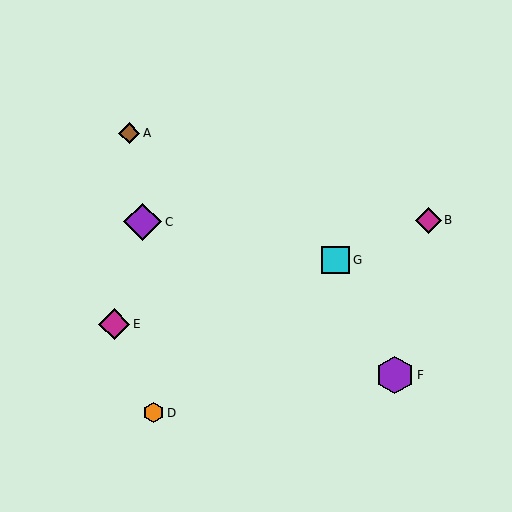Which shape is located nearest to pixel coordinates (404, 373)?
The purple hexagon (labeled F) at (395, 375) is nearest to that location.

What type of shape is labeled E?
Shape E is a magenta diamond.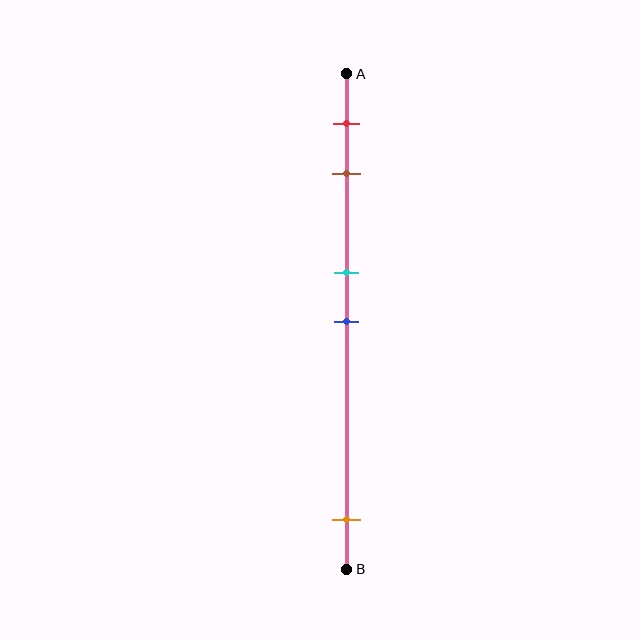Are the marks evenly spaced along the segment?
No, the marks are not evenly spaced.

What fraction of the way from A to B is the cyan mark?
The cyan mark is approximately 40% (0.4) of the way from A to B.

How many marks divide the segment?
There are 5 marks dividing the segment.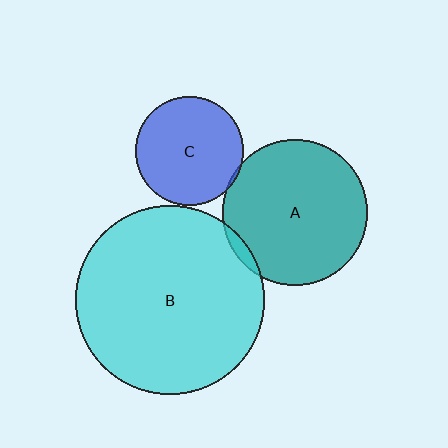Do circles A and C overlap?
Yes.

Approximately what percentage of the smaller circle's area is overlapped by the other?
Approximately 5%.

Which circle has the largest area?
Circle B (cyan).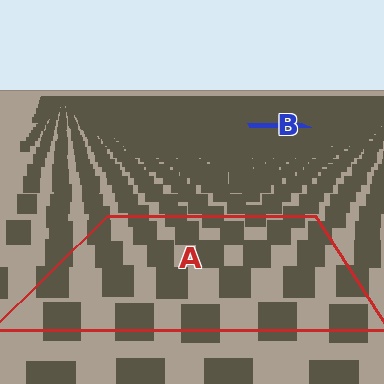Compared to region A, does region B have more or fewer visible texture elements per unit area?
Region B has more texture elements per unit area — they are packed more densely because it is farther away.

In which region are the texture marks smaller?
The texture marks are smaller in region B, because it is farther away.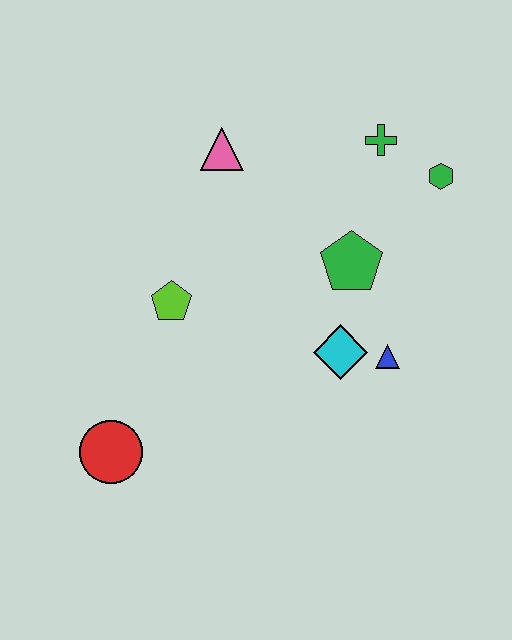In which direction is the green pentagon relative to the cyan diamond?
The green pentagon is above the cyan diamond.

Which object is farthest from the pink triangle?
The red circle is farthest from the pink triangle.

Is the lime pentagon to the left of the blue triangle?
Yes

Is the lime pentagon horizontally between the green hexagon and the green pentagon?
No